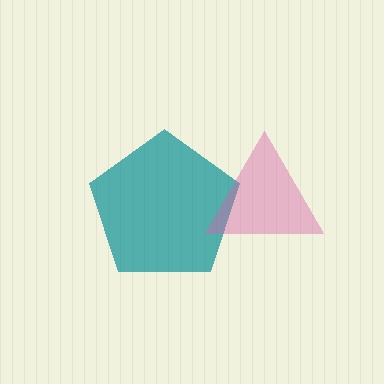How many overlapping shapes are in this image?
There are 2 overlapping shapes in the image.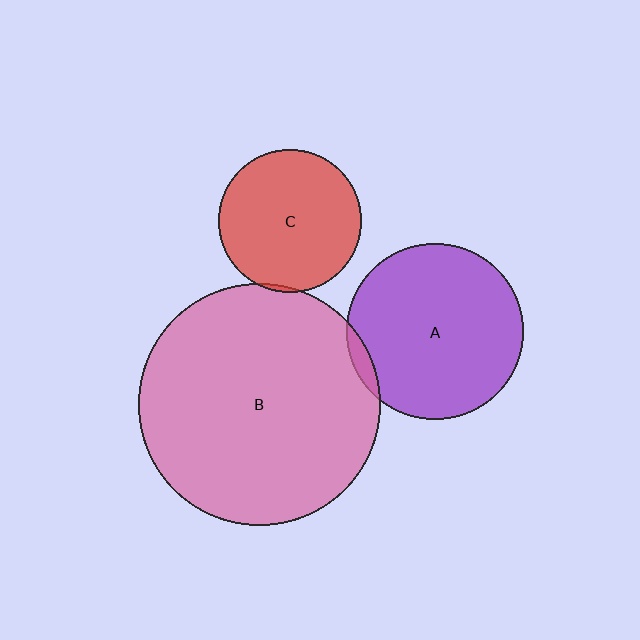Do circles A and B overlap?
Yes.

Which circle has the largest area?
Circle B (pink).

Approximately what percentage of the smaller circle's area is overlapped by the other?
Approximately 5%.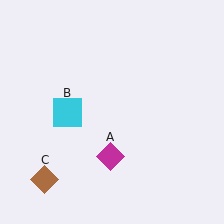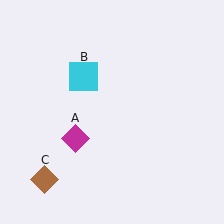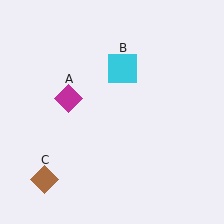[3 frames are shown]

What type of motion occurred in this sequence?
The magenta diamond (object A), cyan square (object B) rotated clockwise around the center of the scene.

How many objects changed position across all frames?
2 objects changed position: magenta diamond (object A), cyan square (object B).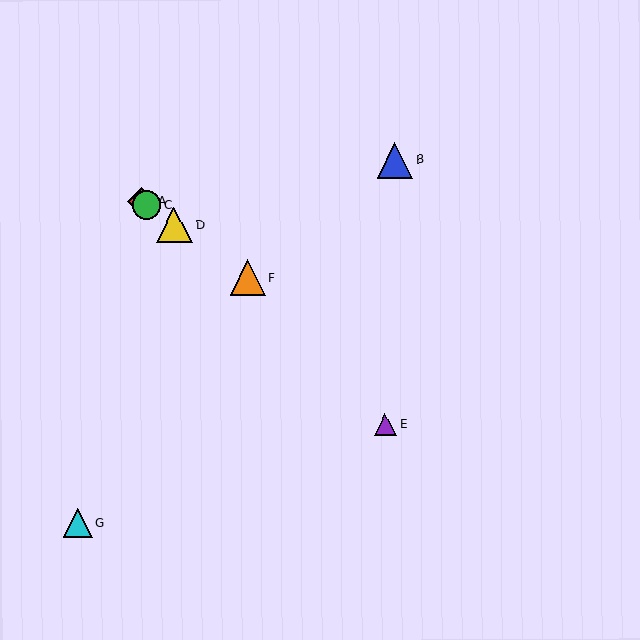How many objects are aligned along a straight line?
4 objects (A, C, D, F) are aligned along a straight line.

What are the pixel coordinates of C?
Object C is at (147, 205).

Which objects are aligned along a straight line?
Objects A, C, D, F are aligned along a straight line.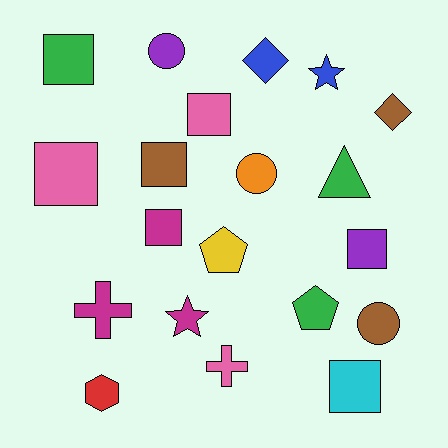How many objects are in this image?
There are 20 objects.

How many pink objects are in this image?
There are 3 pink objects.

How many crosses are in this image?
There are 2 crosses.